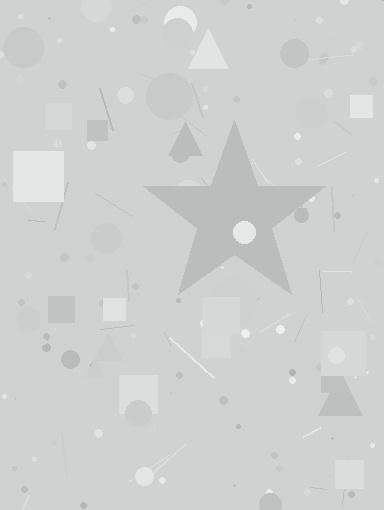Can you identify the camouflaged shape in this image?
The camouflaged shape is a star.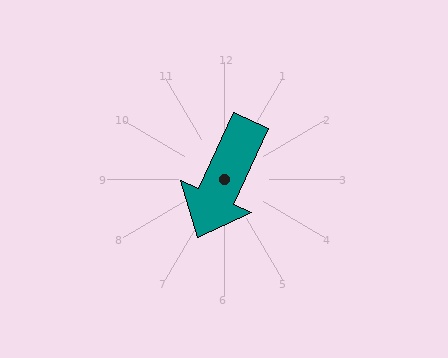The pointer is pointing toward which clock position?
Roughly 7 o'clock.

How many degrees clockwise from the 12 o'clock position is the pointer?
Approximately 205 degrees.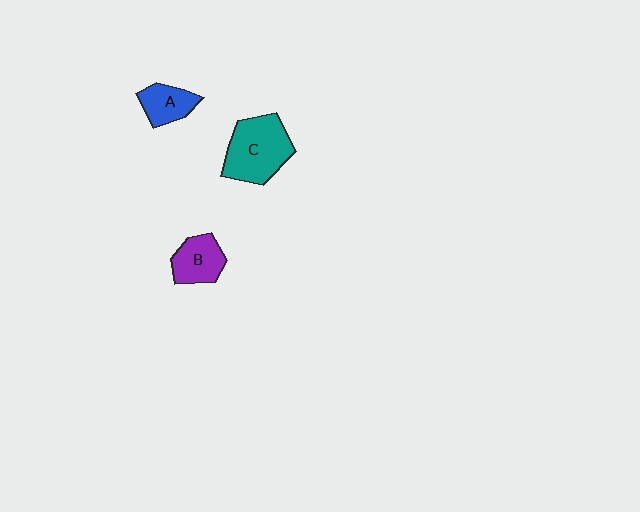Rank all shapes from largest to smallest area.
From largest to smallest: C (teal), B (purple), A (blue).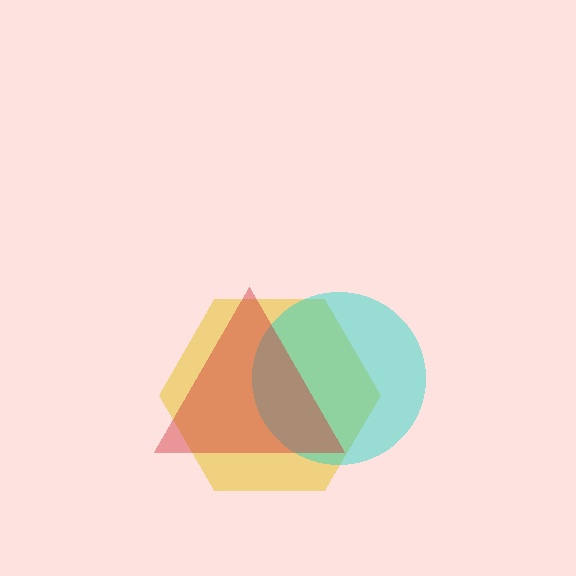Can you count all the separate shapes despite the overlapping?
Yes, there are 3 separate shapes.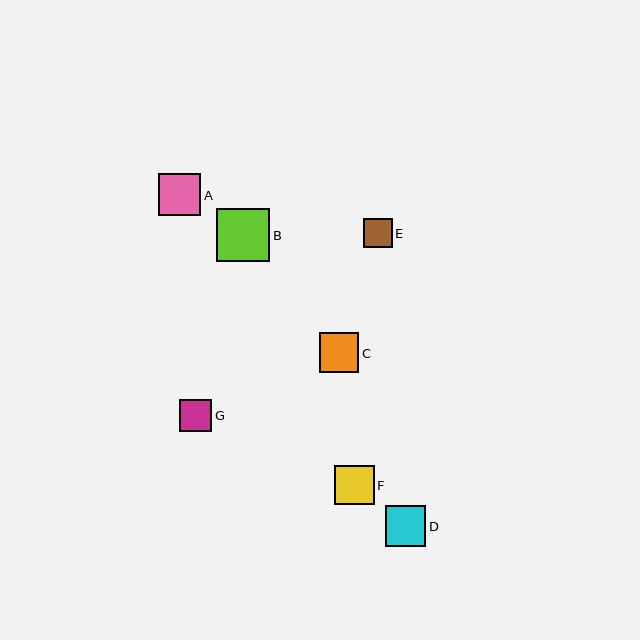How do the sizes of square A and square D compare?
Square A and square D are approximately the same size.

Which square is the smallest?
Square E is the smallest with a size of approximately 29 pixels.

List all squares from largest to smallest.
From largest to smallest: B, A, D, C, F, G, E.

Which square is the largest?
Square B is the largest with a size of approximately 53 pixels.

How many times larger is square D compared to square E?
Square D is approximately 1.4 times the size of square E.